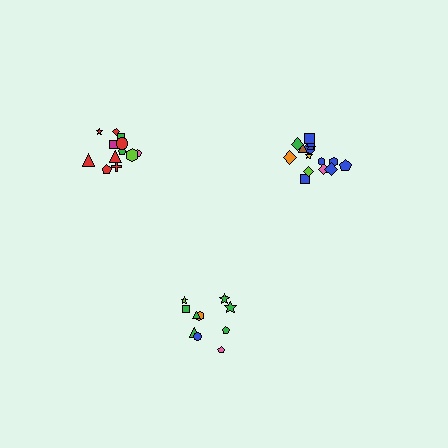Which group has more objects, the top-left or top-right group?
The top-right group.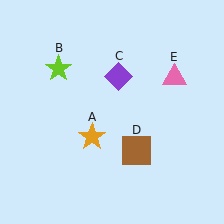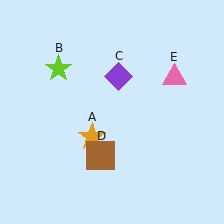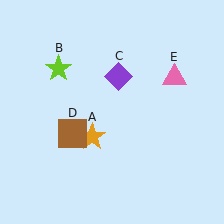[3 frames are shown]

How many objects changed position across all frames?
1 object changed position: brown square (object D).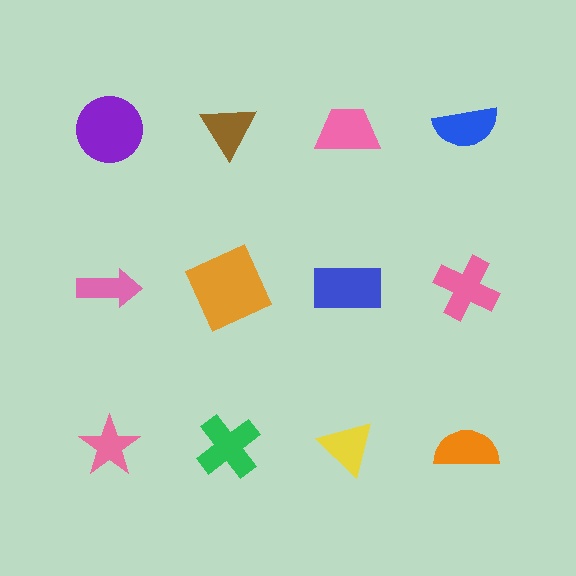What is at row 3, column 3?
A yellow triangle.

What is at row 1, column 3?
A pink trapezoid.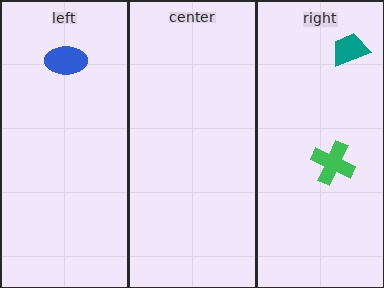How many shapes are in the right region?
2.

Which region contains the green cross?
The right region.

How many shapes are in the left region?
1.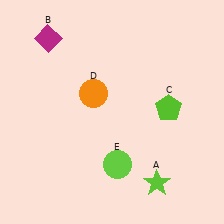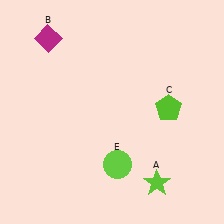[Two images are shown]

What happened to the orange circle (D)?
The orange circle (D) was removed in Image 2. It was in the top-left area of Image 1.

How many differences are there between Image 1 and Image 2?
There is 1 difference between the two images.